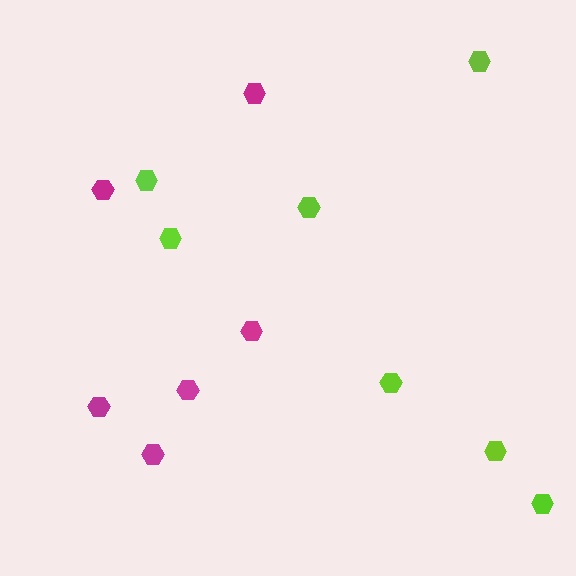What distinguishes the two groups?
There are 2 groups: one group of lime hexagons (7) and one group of magenta hexagons (6).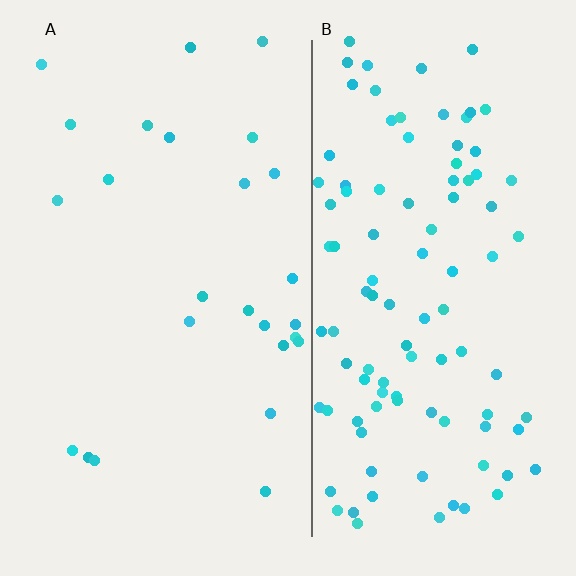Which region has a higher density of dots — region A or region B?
B (the right).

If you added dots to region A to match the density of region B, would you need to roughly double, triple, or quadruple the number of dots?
Approximately quadruple.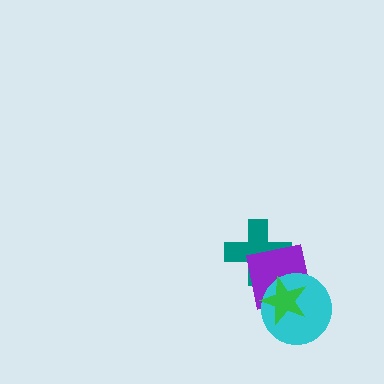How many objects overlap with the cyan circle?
2 objects overlap with the cyan circle.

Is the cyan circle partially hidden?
Yes, it is partially covered by another shape.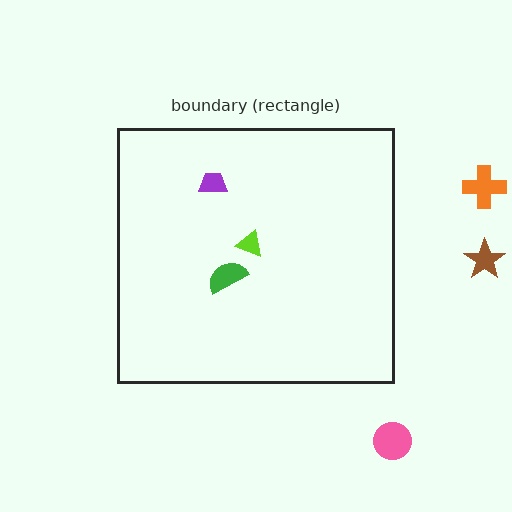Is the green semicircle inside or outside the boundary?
Inside.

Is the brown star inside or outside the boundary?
Outside.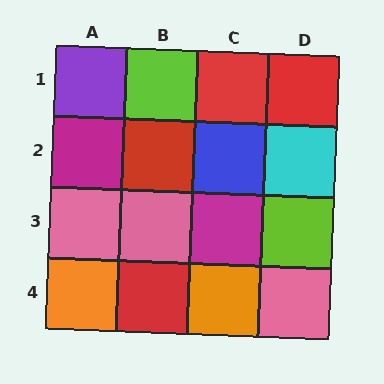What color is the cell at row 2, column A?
Magenta.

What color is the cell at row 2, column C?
Blue.